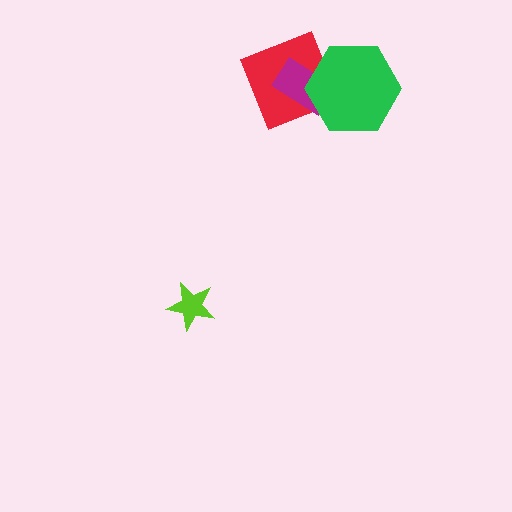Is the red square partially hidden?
Yes, it is partially covered by another shape.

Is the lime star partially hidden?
No, no other shape covers it.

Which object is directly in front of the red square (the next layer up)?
The magenta rectangle is directly in front of the red square.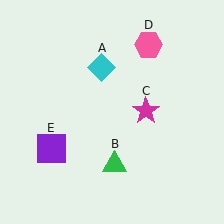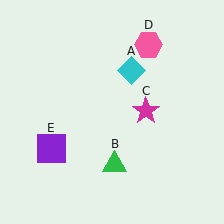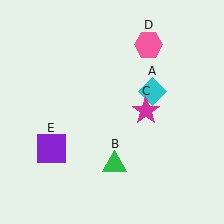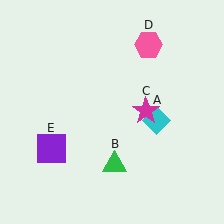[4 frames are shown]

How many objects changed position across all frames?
1 object changed position: cyan diamond (object A).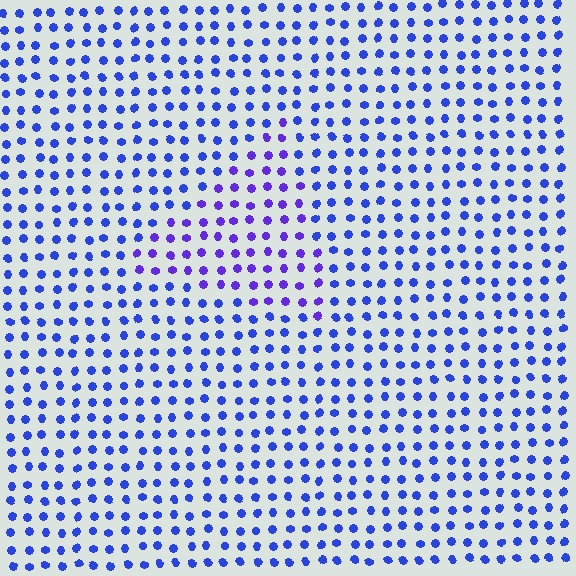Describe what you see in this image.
The image is filled with small blue elements in a uniform arrangement. A triangle-shaped region is visible where the elements are tinted to a slightly different hue, forming a subtle color boundary.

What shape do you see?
I see a triangle.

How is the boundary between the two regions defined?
The boundary is defined purely by a slight shift in hue (about 29 degrees). Spacing, size, and orientation are identical on both sides.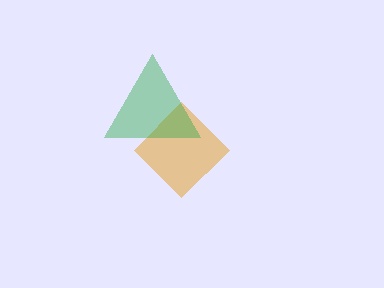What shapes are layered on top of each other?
The layered shapes are: an orange diamond, a green triangle.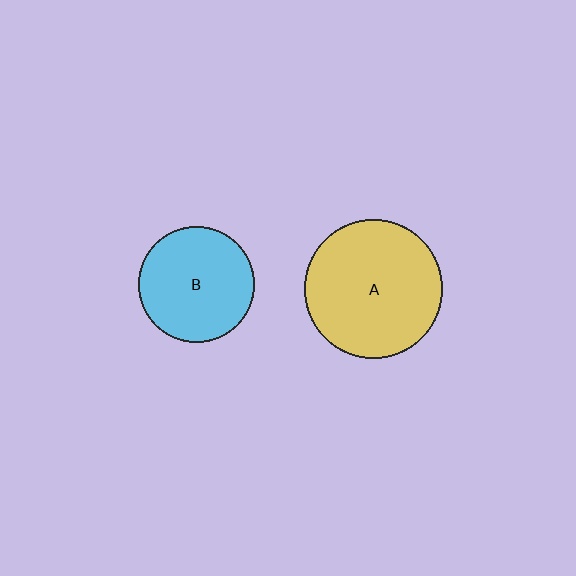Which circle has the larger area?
Circle A (yellow).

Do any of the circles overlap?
No, none of the circles overlap.